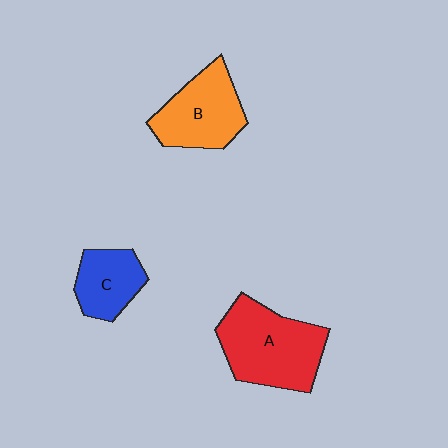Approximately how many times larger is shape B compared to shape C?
Approximately 1.4 times.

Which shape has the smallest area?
Shape C (blue).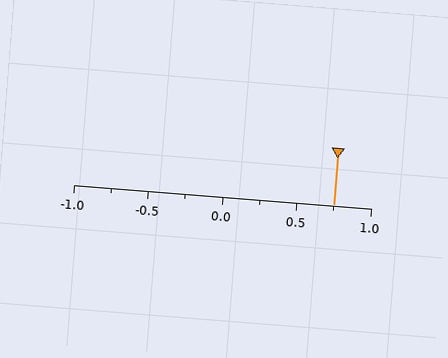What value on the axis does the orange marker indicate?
The marker indicates approximately 0.75.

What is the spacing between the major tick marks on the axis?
The major ticks are spaced 0.5 apart.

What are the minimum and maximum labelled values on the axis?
The axis runs from -1.0 to 1.0.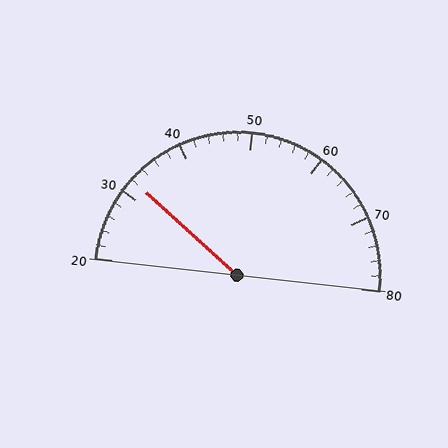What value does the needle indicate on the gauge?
The needle indicates approximately 32.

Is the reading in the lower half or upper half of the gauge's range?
The reading is in the lower half of the range (20 to 80).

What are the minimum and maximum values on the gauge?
The gauge ranges from 20 to 80.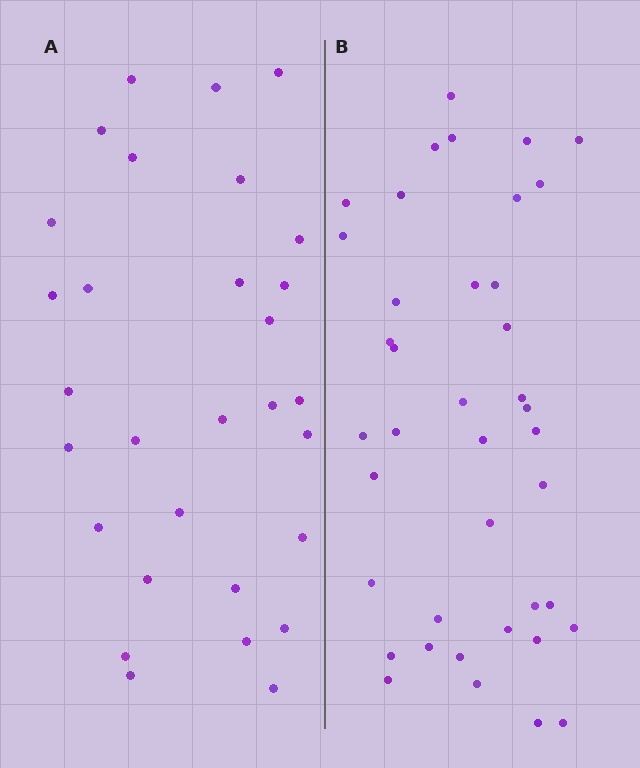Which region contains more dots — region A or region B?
Region B (the right region) has more dots.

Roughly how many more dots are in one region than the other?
Region B has roughly 10 or so more dots than region A.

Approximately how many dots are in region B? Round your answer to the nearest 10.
About 40 dots.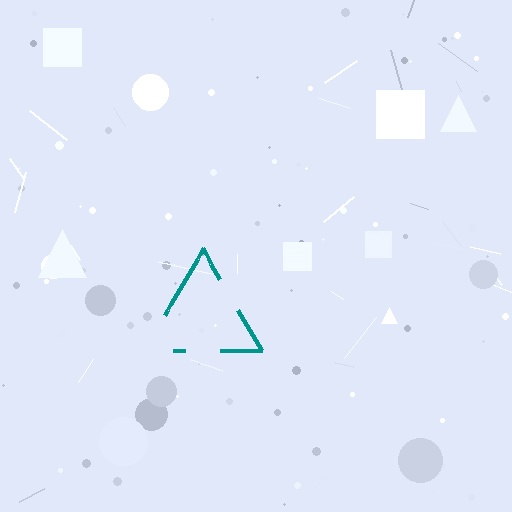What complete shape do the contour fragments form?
The contour fragments form a triangle.